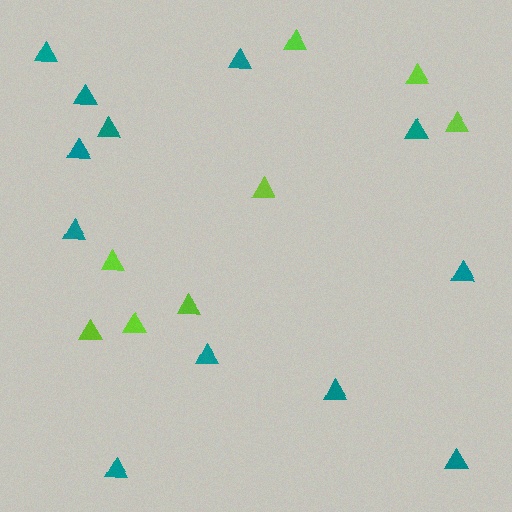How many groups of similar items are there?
There are 2 groups: one group of teal triangles (12) and one group of lime triangles (8).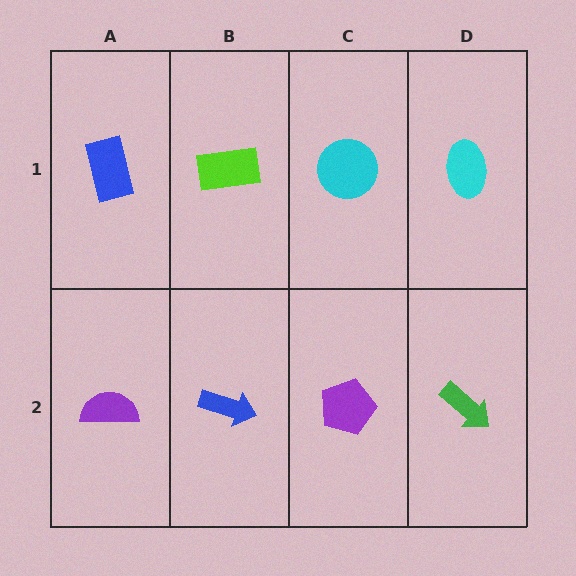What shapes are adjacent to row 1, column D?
A green arrow (row 2, column D), a cyan circle (row 1, column C).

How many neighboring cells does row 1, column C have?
3.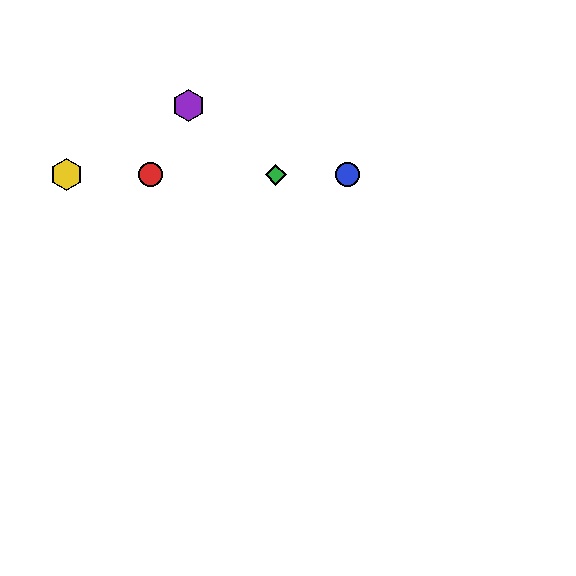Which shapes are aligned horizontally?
The red circle, the blue circle, the green diamond, the yellow hexagon are aligned horizontally.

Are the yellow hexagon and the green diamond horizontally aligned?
Yes, both are at y≈175.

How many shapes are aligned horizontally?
4 shapes (the red circle, the blue circle, the green diamond, the yellow hexagon) are aligned horizontally.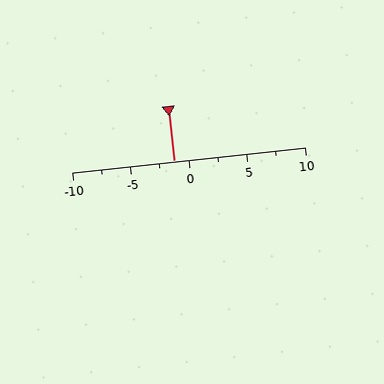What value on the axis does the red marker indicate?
The marker indicates approximately -1.2.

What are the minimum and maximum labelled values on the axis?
The axis runs from -10 to 10.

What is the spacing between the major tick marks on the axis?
The major ticks are spaced 5 apart.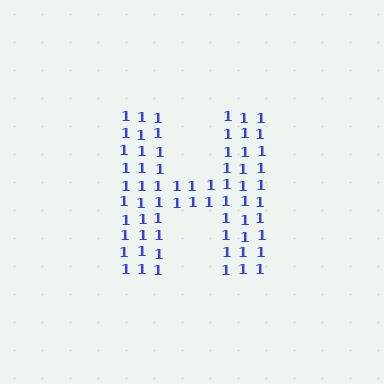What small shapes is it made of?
It is made of small digit 1's.